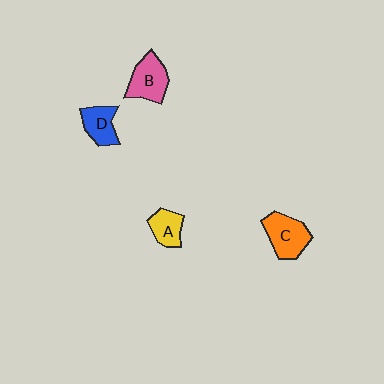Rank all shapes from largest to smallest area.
From largest to smallest: C (orange), B (pink), D (blue), A (yellow).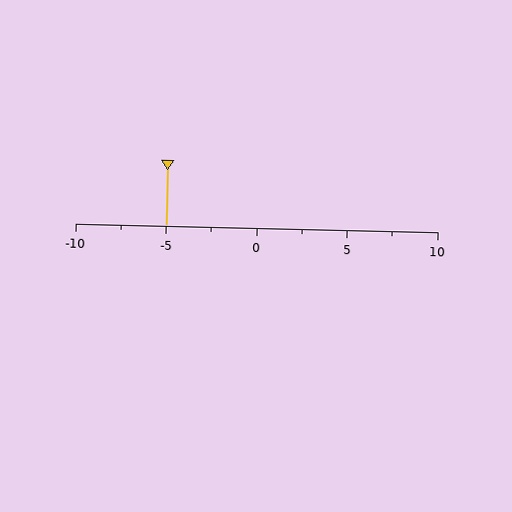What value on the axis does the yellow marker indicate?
The marker indicates approximately -5.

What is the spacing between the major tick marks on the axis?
The major ticks are spaced 5 apart.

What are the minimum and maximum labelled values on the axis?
The axis runs from -10 to 10.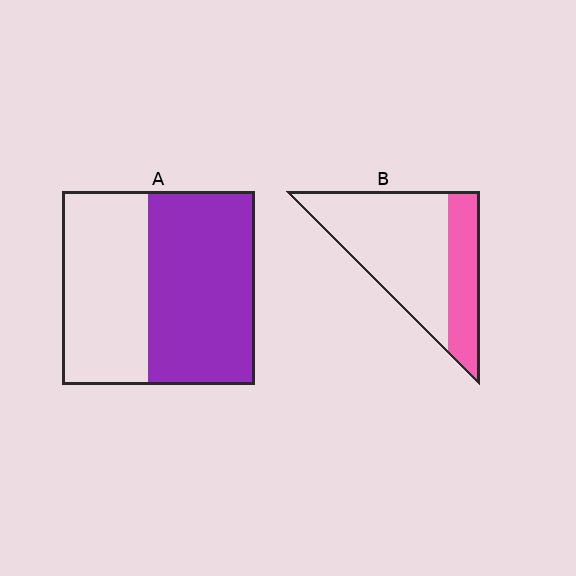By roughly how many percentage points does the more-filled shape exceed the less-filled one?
By roughly 25 percentage points (A over B).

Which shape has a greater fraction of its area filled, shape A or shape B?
Shape A.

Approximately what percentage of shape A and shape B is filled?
A is approximately 55% and B is approximately 30%.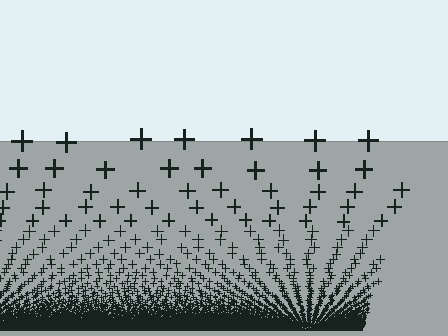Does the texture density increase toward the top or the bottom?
Density increases toward the bottom.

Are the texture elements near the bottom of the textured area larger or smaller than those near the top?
Smaller. The gradient is inverted — elements near the bottom are smaller and denser.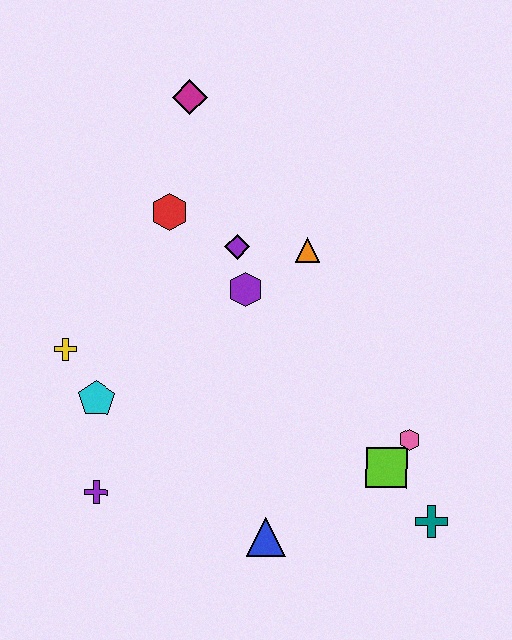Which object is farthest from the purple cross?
The magenta diamond is farthest from the purple cross.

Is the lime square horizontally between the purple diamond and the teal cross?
Yes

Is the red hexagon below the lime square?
No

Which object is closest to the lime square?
The pink hexagon is closest to the lime square.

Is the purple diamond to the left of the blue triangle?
Yes